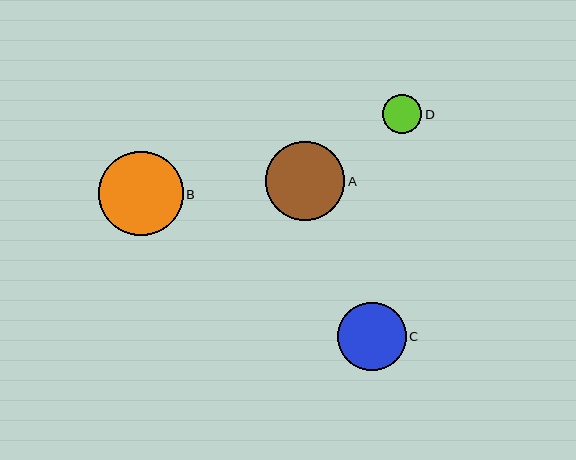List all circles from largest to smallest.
From largest to smallest: B, A, C, D.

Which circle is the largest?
Circle B is the largest with a size of approximately 85 pixels.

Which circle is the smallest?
Circle D is the smallest with a size of approximately 39 pixels.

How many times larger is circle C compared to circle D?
Circle C is approximately 1.7 times the size of circle D.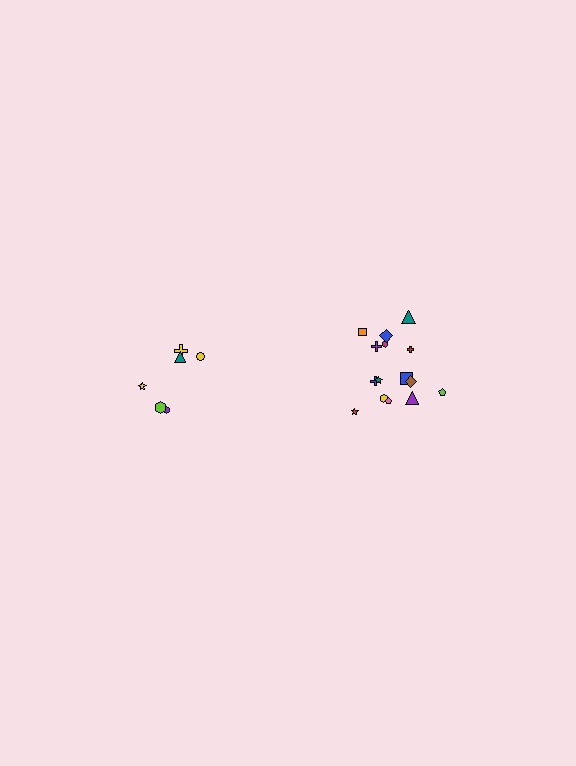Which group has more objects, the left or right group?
The right group.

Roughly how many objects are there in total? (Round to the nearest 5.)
Roughly 20 objects in total.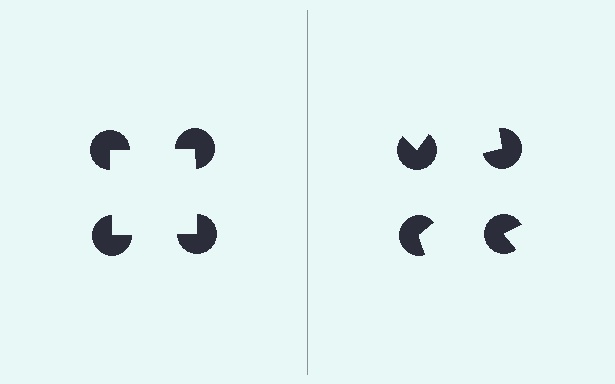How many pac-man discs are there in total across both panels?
8 — 4 on each side.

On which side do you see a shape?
An illusory square appears on the left side. On the right side the wedge cuts are rotated, so no coherent shape forms.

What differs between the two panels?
The pac-man discs are positioned identically on both sides; only the wedge orientations differ. On the left they align to a square; on the right they are misaligned.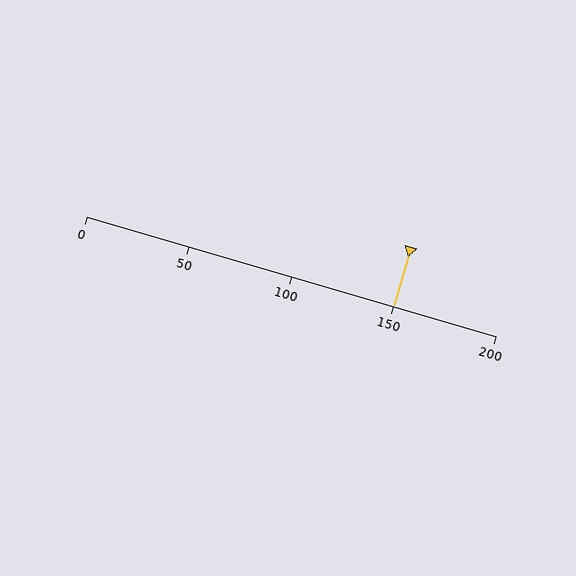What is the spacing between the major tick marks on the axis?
The major ticks are spaced 50 apart.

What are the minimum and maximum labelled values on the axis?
The axis runs from 0 to 200.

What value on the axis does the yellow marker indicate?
The marker indicates approximately 150.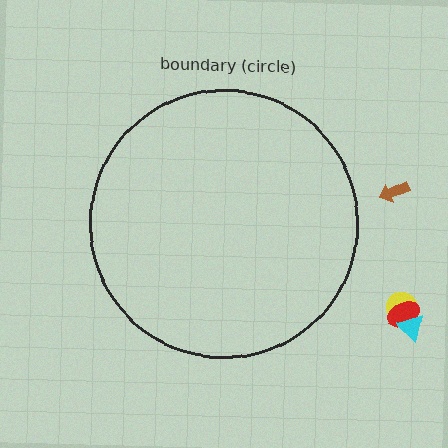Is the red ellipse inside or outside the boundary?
Outside.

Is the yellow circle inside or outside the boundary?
Outside.